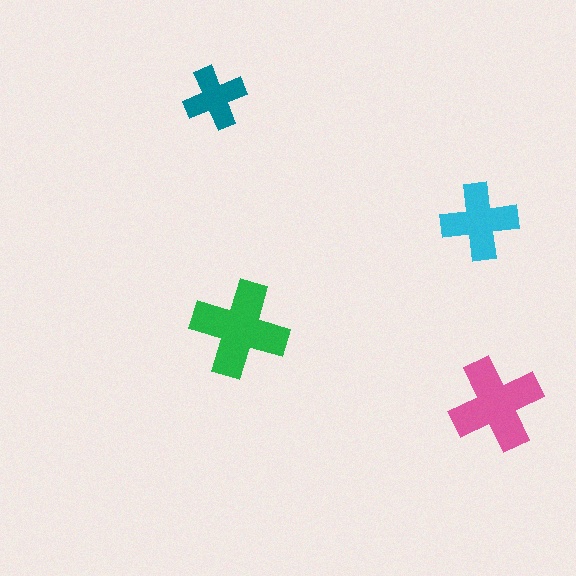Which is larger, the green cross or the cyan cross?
The green one.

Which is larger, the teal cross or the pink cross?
The pink one.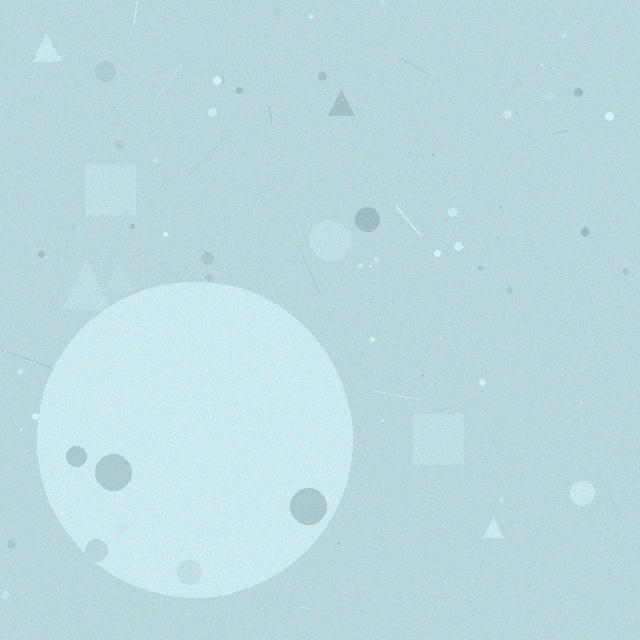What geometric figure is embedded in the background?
A circle is embedded in the background.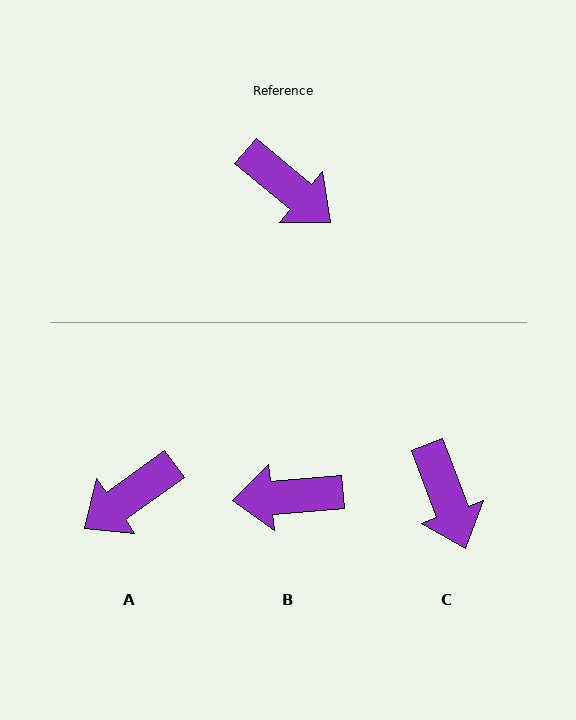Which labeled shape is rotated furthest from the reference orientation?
B, about 135 degrees away.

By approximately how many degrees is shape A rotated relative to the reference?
Approximately 105 degrees clockwise.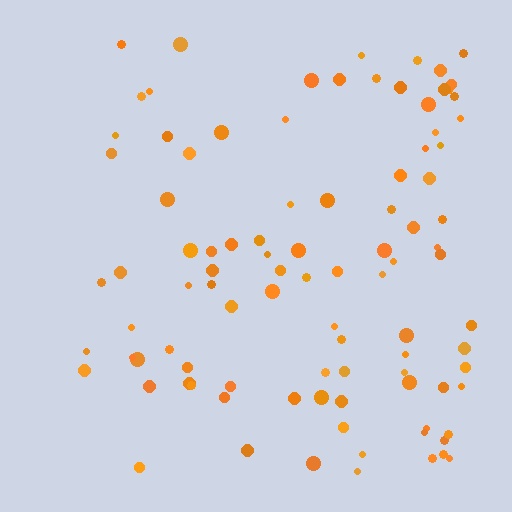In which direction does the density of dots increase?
From left to right, with the right side densest.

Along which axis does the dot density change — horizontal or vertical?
Horizontal.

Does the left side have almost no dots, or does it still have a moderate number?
Still a moderate number, just noticeably fewer than the right.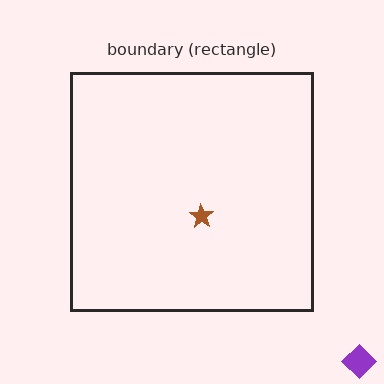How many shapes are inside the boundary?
1 inside, 1 outside.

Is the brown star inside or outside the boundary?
Inside.